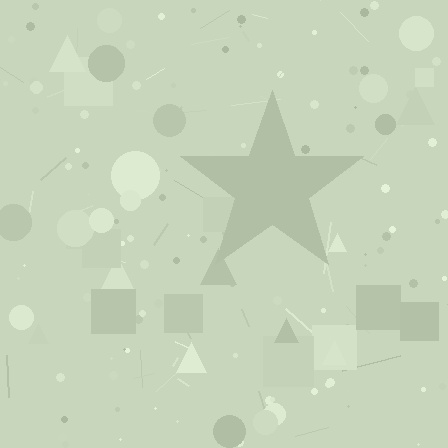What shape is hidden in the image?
A star is hidden in the image.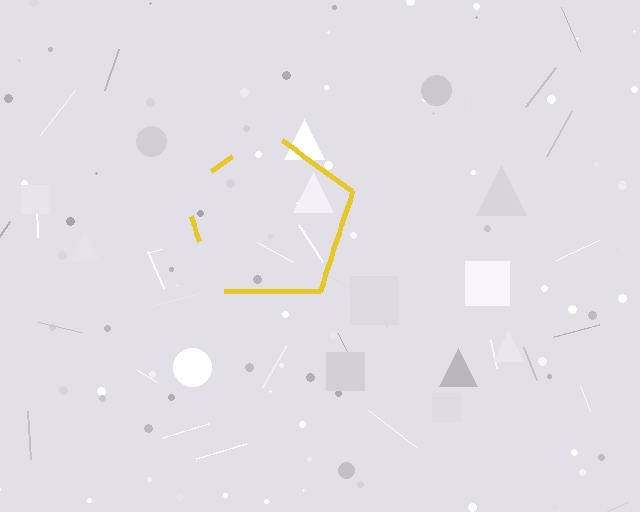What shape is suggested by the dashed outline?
The dashed outline suggests a pentagon.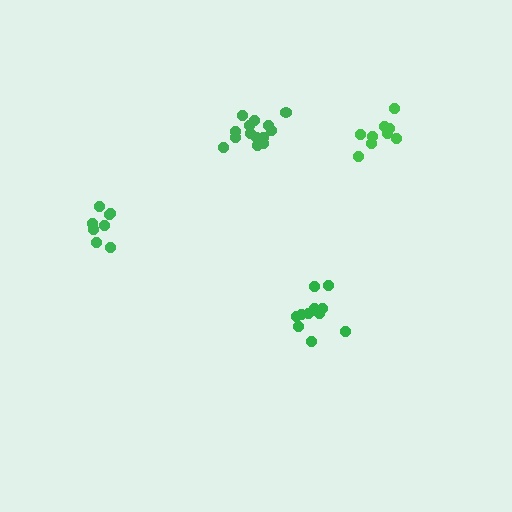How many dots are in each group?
Group 1: 11 dots, Group 2: 8 dots, Group 3: 14 dots, Group 4: 9 dots (42 total).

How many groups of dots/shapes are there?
There are 4 groups.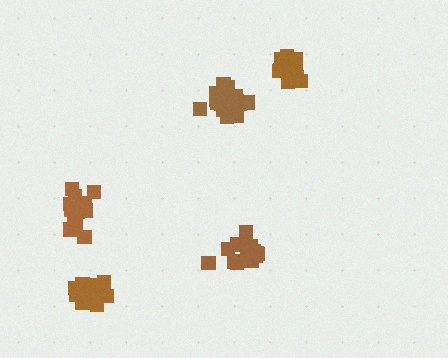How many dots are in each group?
Group 1: 17 dots, Group 2: 20 dots, Group 3: 16 dots, Group 4: 17 dots, Group 5: 16 dots (86 total).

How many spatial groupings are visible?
There are 5 spatial groupings.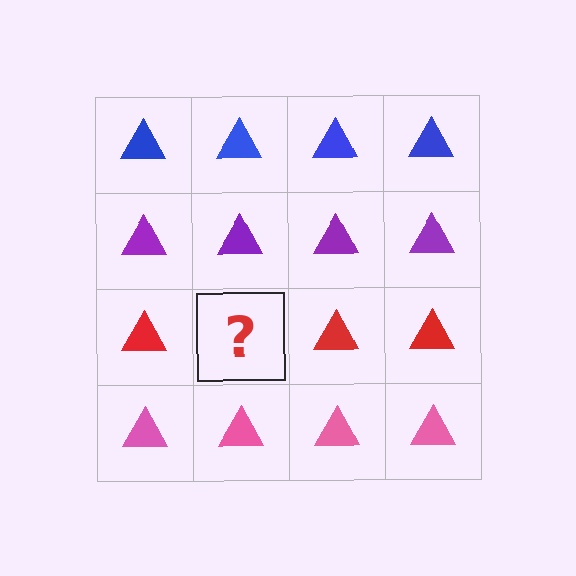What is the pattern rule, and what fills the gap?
The rule is that each row has a consistent color. The gap should be filled with a red triangle.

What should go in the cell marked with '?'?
The missing cell should contain a red triangle.